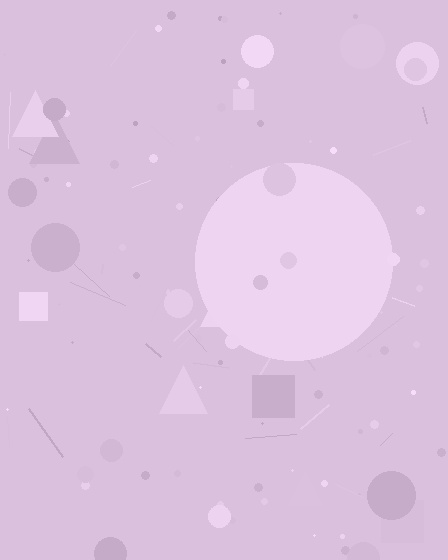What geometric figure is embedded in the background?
A circle is embedded in the background.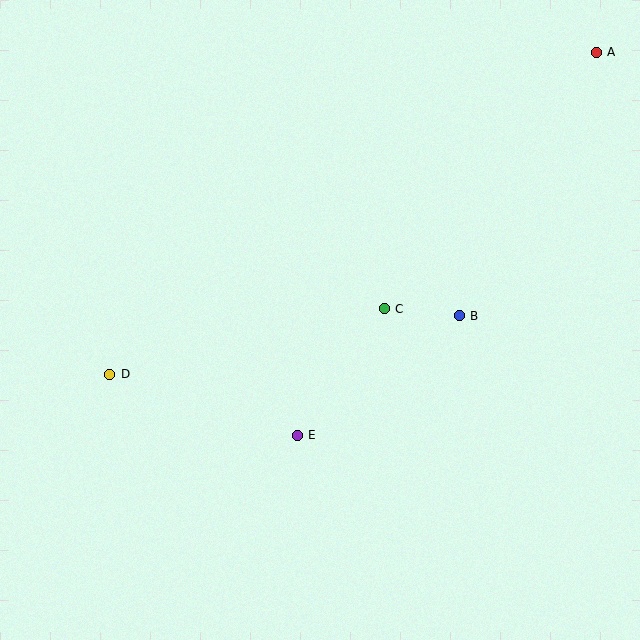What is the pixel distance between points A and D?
The distance between A and D is 583 pixels.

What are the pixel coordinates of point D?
Point D is at (110, 374).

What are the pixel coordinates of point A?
Point A is at (596, 52).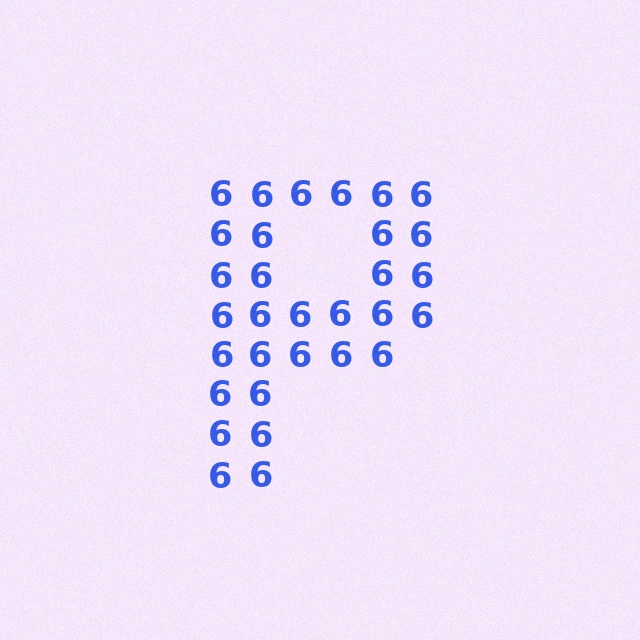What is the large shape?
The large shape is the letter P.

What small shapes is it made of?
It is made of small digit 6's.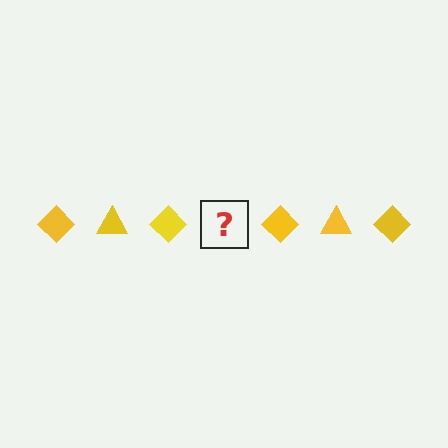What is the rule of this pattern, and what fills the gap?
The rule is that the pattern cycles through diamond, triangle shapes in yellow. The gap should be filled with a yellow triangle.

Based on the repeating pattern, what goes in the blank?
The blank should be a yellow triangle.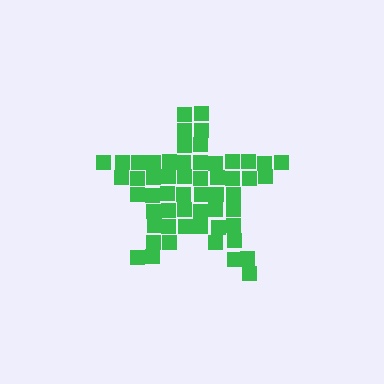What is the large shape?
The large shape is a star.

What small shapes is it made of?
It is made of small squares.